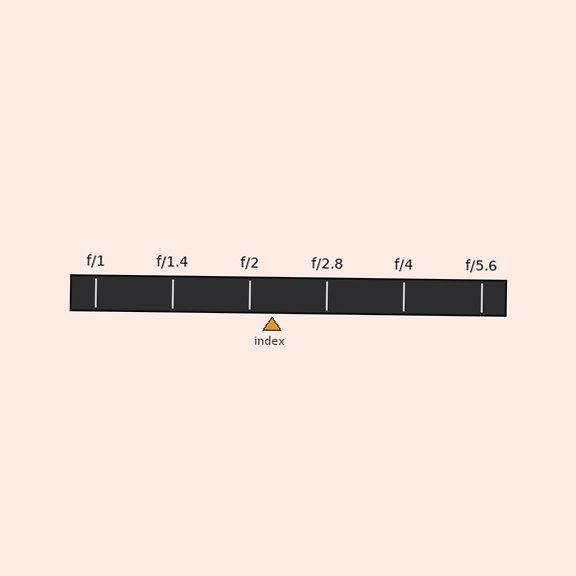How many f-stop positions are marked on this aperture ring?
There are 6 f-stop positions marked.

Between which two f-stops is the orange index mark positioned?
The index mark is between f/2 and f/2.8.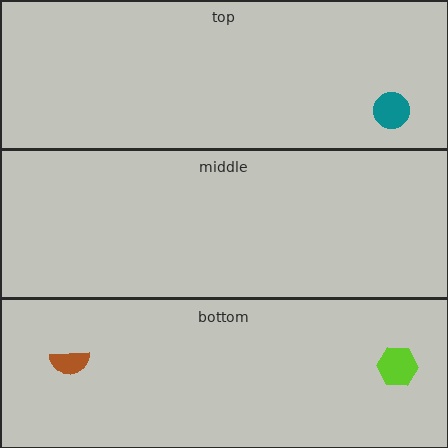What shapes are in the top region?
The teal circle.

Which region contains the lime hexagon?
The bottom region.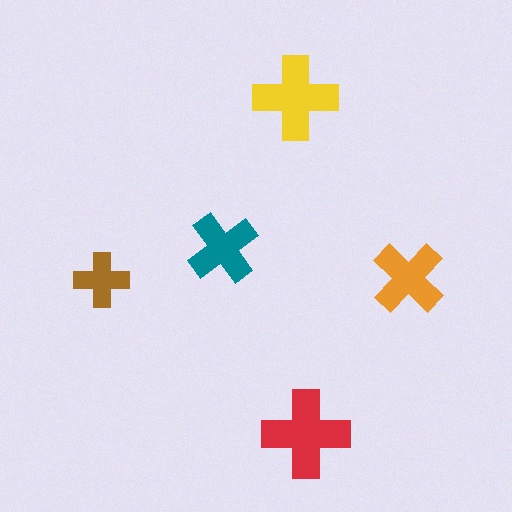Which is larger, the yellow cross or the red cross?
The red one.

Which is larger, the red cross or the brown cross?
The red one.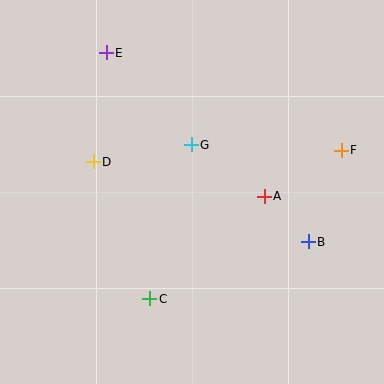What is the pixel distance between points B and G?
The distance between B and G is 152 pixels.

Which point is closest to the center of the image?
Point G at (191, 145) is closest to the center.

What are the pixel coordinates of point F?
Point F is at (341, 150).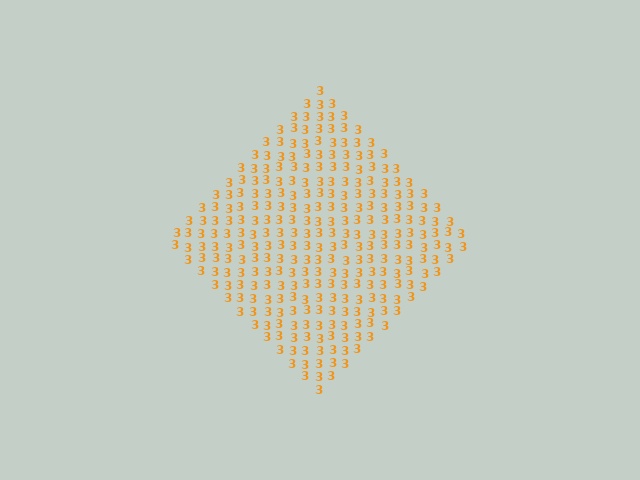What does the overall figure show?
The overall figure shows a diamond.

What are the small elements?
The small elements are digit 3's.